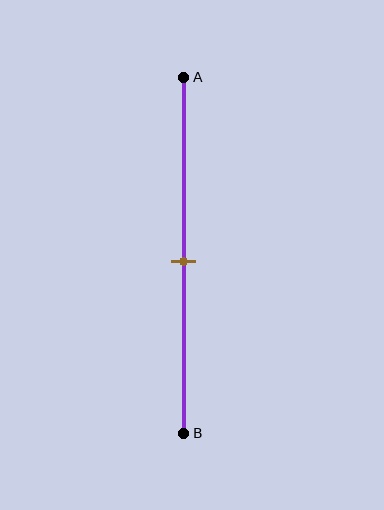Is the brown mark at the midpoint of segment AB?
Yes, the mark is approximately at the midpoint.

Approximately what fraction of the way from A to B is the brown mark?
The brown mark is approximately 50% of the way from A to B.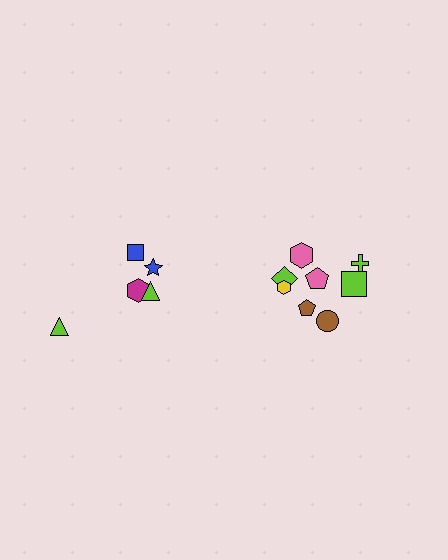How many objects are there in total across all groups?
There are 13 objects.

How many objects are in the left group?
There are 5 objects.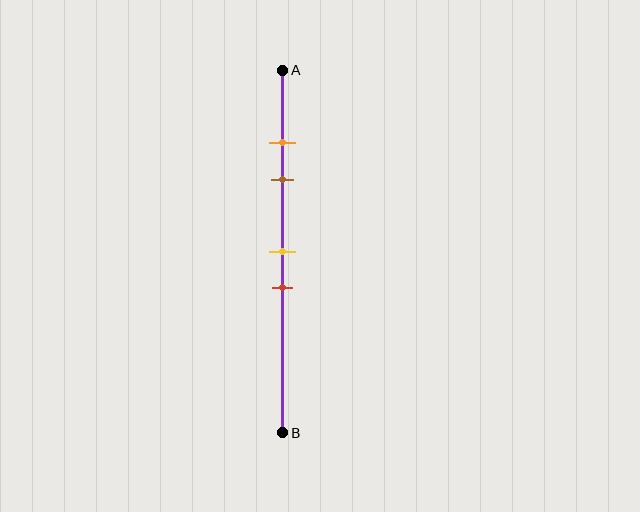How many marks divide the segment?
There are 4 marks dividing the segment.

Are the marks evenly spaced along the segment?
No, the marks are not evenly spaced.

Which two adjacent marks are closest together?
The orange and brown marks are the closest adjacent pair.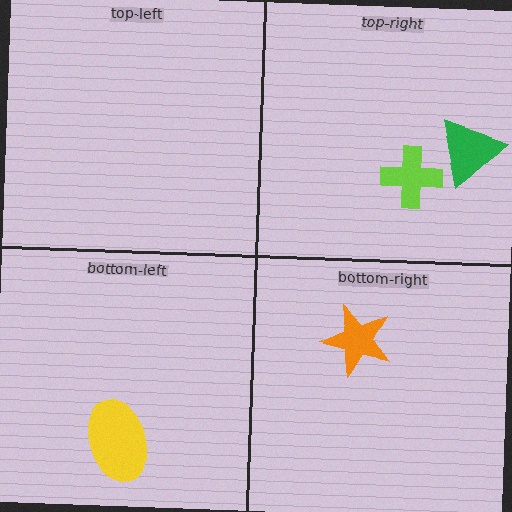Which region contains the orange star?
The bottom-right region.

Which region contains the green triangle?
The top-right region.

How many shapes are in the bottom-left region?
1.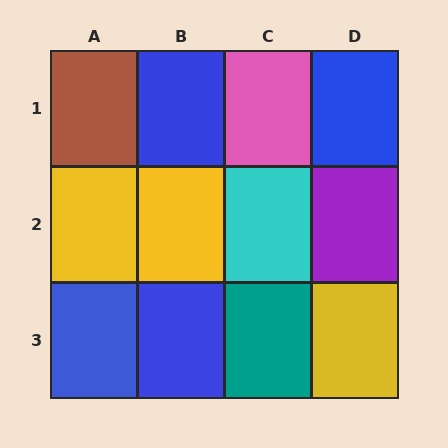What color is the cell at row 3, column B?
Blue.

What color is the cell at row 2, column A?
Yellow.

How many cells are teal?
1 cell is teal.